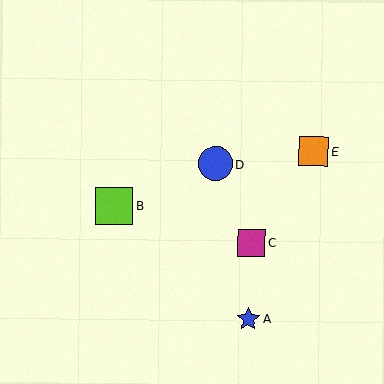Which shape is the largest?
The lime square (labeled B) is the largest.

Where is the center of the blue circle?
The center of the blue circle is at (216, 164).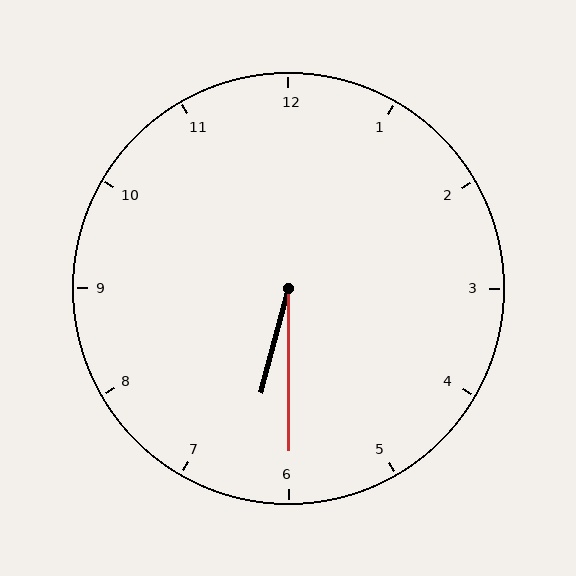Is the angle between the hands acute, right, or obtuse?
It is acute.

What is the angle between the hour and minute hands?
Approximately 15 degrees.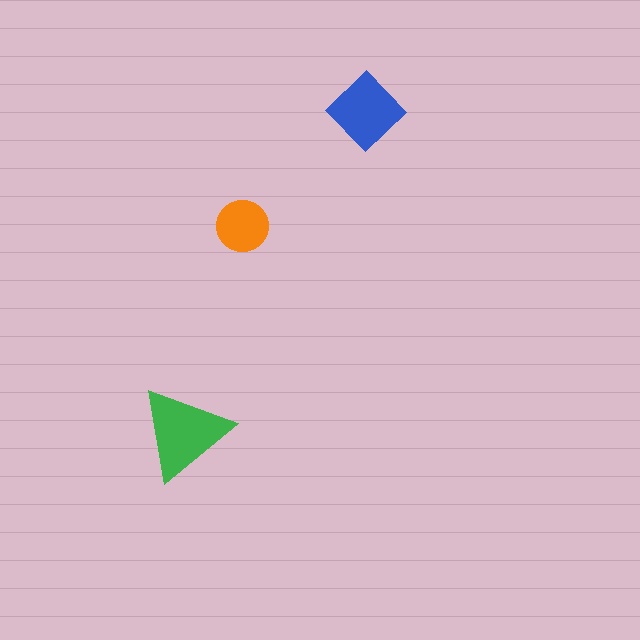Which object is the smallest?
The orange circle.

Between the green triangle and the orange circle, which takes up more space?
The green triangle.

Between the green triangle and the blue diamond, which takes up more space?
The green triangle.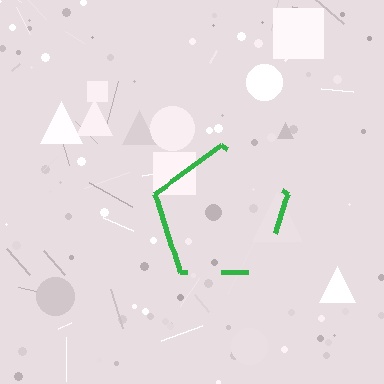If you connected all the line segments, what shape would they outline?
They would outline a pentagon.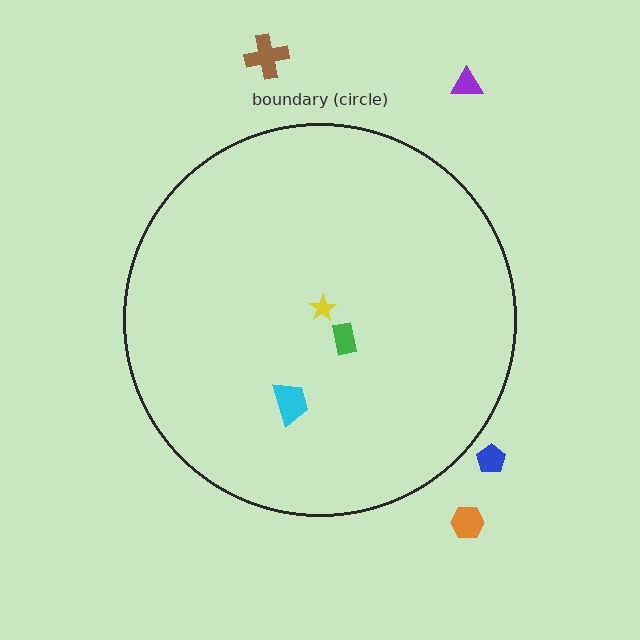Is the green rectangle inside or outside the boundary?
Inside.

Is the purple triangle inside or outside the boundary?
Outside.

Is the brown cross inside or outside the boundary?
Outside.